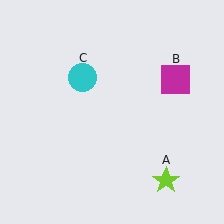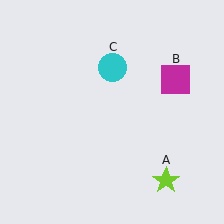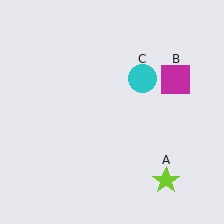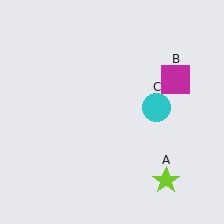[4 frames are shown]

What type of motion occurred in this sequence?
The cyan circle (object C) rotated clockwise around the center of the scene.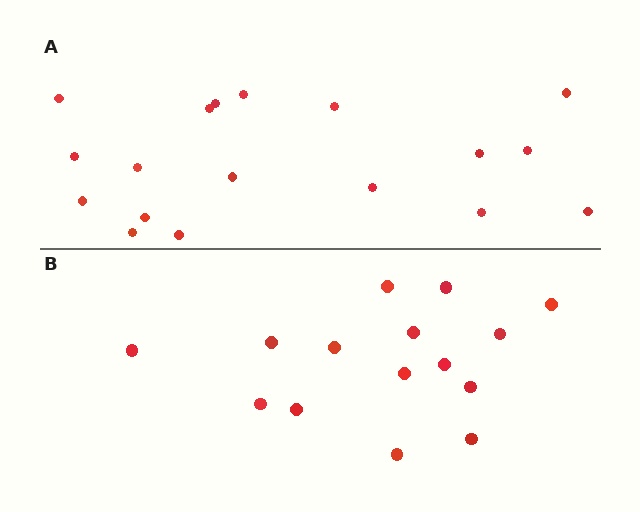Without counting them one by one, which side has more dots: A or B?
Region A (the top region) has more dots.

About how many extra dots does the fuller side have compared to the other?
Region A has just a few more — roughly 2 or 3 more dots than region B.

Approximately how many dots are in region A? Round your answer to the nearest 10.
About 20 dots. (The exact count is 18, which rounds to 20.)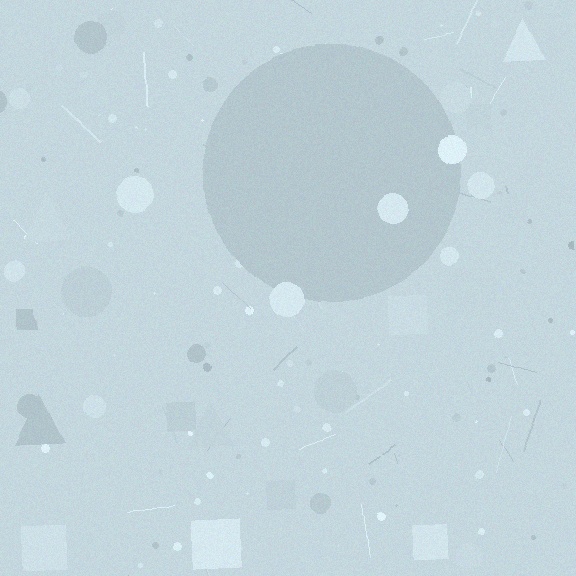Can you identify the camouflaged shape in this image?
The camouflaged shape is a circle.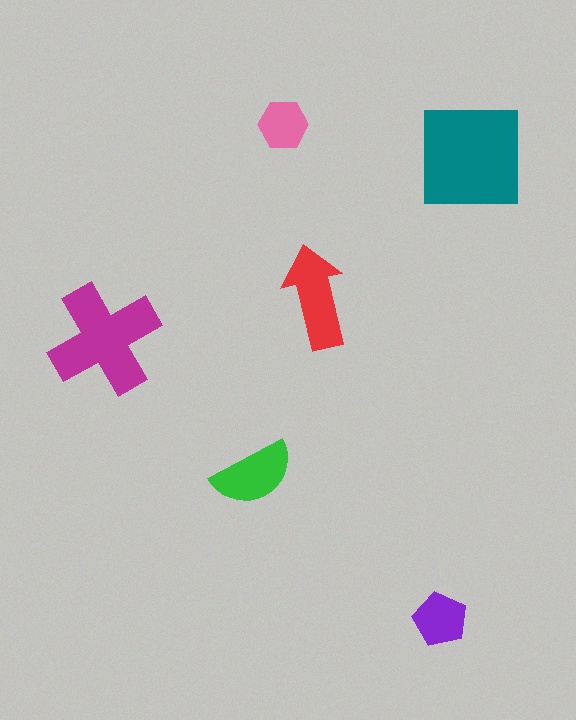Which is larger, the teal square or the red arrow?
The teal square.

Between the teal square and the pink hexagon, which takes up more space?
The teal square.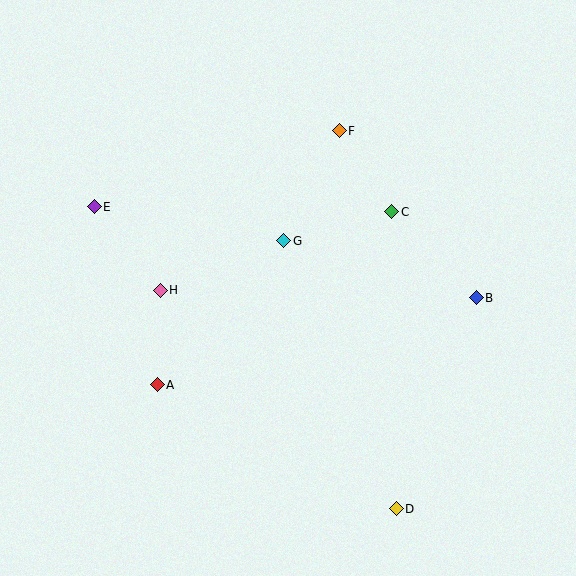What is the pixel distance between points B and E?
The distance between B and E is 393 pixels.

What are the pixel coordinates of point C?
Point C is at (392, 211).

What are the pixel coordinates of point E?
Point E is at (94, 207).